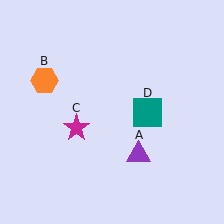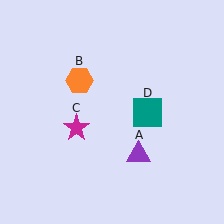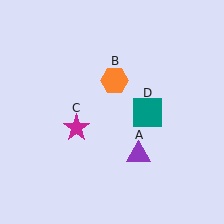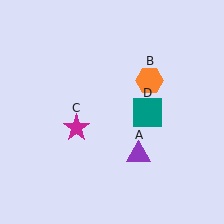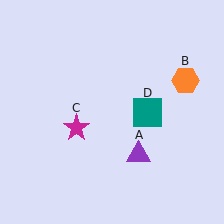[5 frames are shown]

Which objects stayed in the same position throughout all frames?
Purple triangle (object A) and magenta star (object C) and teal square (object D) remained stationary.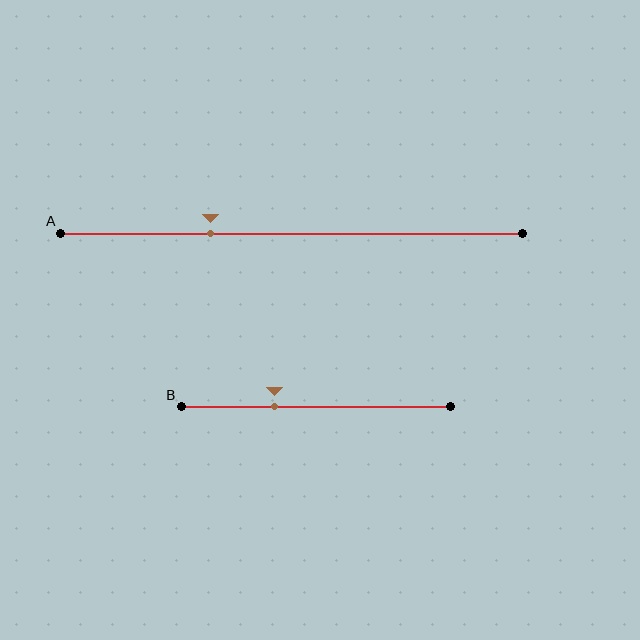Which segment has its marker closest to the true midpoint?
Segment B has its marker closest to the true midpoint.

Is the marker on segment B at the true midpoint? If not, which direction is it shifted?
No, the marker on segment B is shifted to the left by about 16% of the segment length.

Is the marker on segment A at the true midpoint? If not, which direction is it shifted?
No, the marker on segment A is shifted to the left by about 18% of the segment length.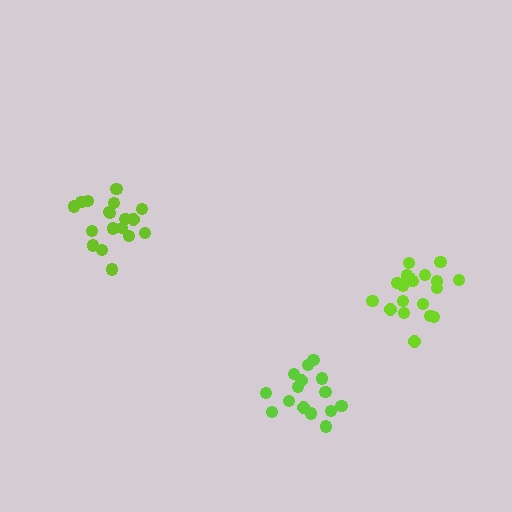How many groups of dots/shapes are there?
There are 3 groups.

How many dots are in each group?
Group 1: 19 dots, Group 2: 15 dots, Group 3: 18 dots (52 total).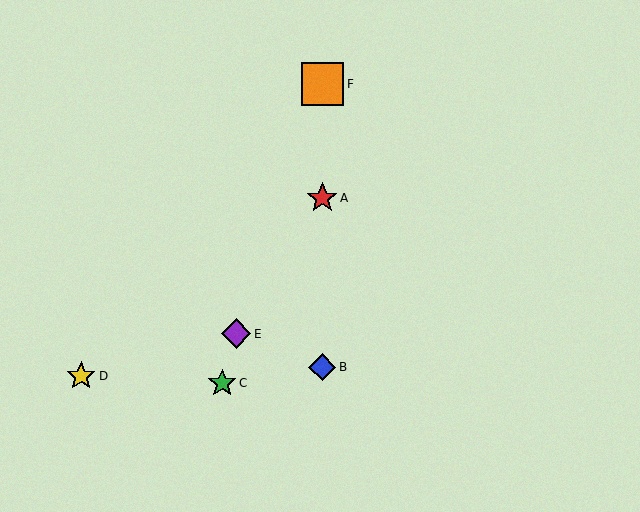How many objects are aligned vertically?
3 objects (A, B, F) are aligned vertically.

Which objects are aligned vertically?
Objects A, B, F are aligned vertically.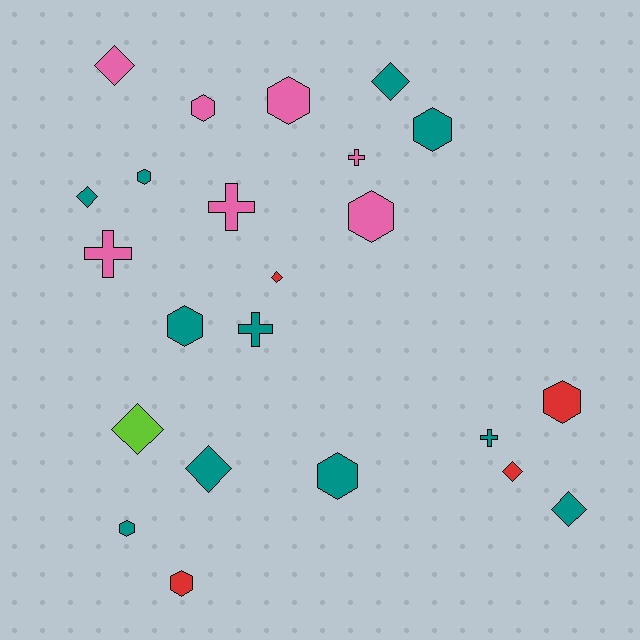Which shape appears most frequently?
Hexagon, with 10 objects.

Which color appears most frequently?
Teal, with 11 objects.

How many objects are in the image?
There are 23 objects.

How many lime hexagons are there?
There are no lime hexagons.